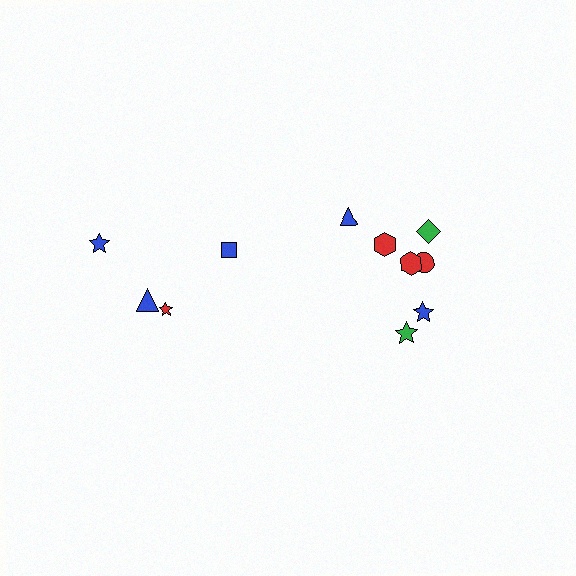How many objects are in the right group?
There are 7 objects.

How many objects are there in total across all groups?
There are 11 objects.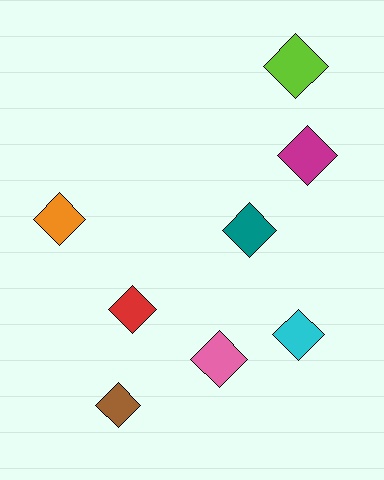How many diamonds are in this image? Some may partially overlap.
There are 8 diamonds.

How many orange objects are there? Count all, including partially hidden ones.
There is 1 orange object.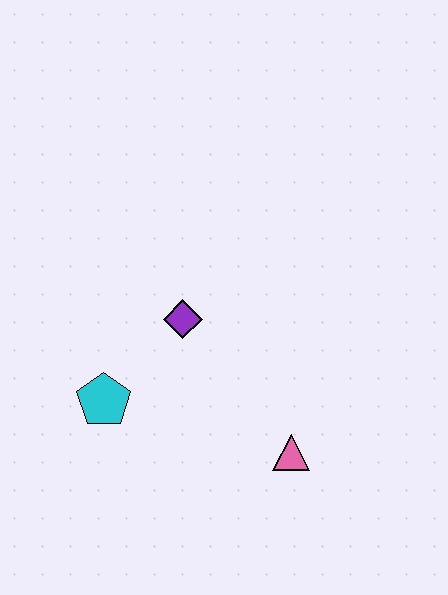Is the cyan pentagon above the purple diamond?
No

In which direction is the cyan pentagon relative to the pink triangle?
The cyan pentagon is to the left of the pink triangle.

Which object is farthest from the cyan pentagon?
The pink triangle is farthest from the cyan pentagon.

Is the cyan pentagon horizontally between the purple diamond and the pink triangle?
No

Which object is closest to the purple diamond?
The cyan pentagon is closest to the purple diamond.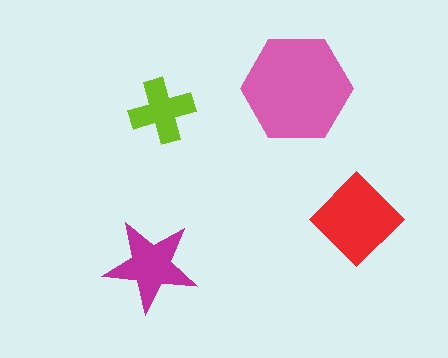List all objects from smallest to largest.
The lime cross, the magenta star, the red diamond, the pink hexagon.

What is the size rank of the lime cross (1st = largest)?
4th.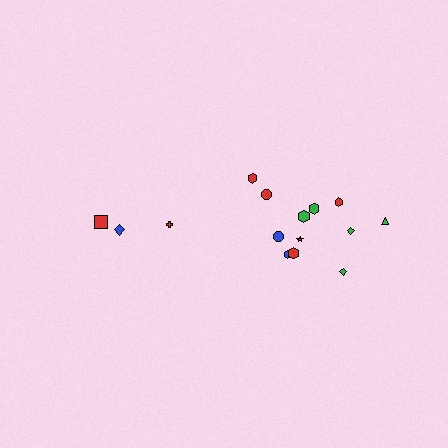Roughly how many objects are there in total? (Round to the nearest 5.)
Roughly 15 objects in total.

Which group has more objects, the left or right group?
The right group.